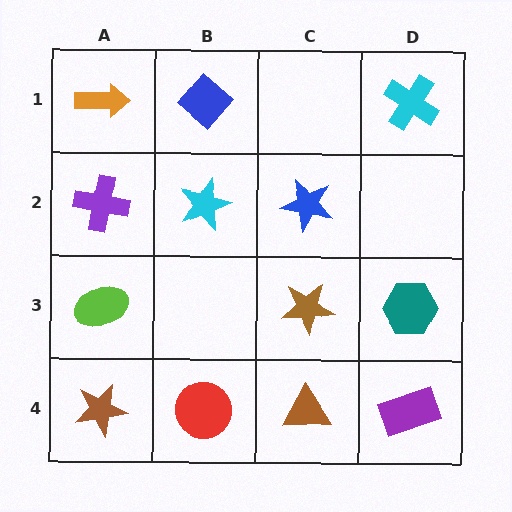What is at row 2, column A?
A purple cross.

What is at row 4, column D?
A purple rectangle.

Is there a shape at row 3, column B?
No, that cell is empty.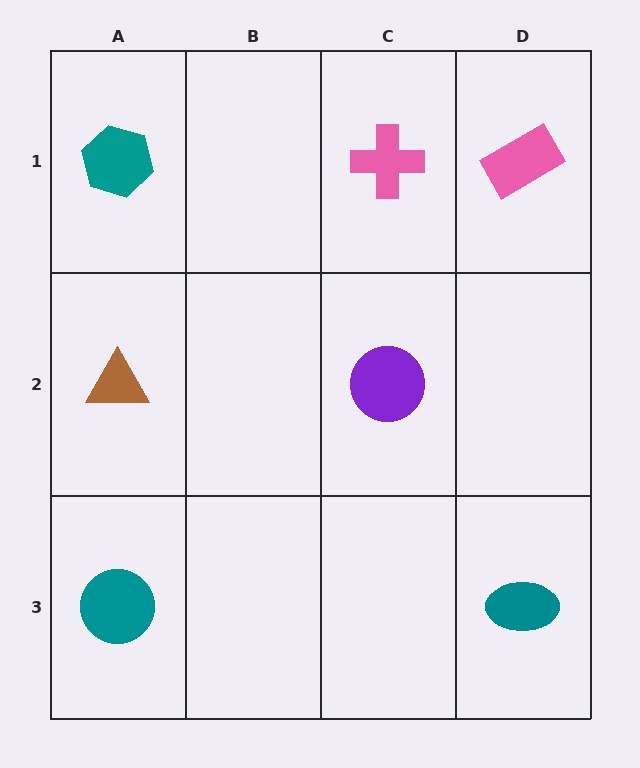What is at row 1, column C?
A pink cross.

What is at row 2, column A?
A brown triangle.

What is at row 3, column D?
A teal ellipse.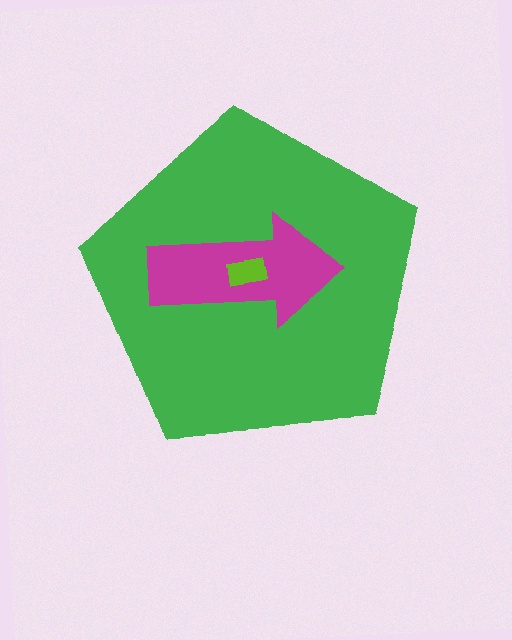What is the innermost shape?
The lime rectangle.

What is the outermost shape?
The green pentagon.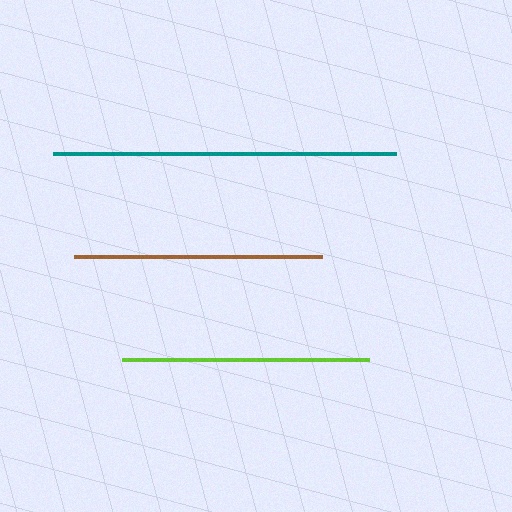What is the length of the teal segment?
The teal segment is approximately 342 pixels long.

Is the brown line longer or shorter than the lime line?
The brown line is longer than the lime line.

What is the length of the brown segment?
The brown segment is approximately 248 pixels long.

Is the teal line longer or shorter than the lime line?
The teal line is longer than the lime line.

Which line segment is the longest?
The teal line is the longest at approximately 342 pixels.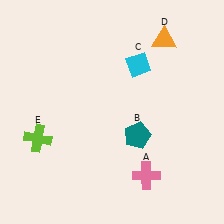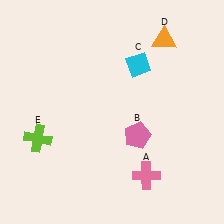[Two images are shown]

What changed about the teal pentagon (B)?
In Image 1, B is teal. In Image 2, it changed to pink.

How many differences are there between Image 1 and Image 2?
There is 1 difference between the two images.